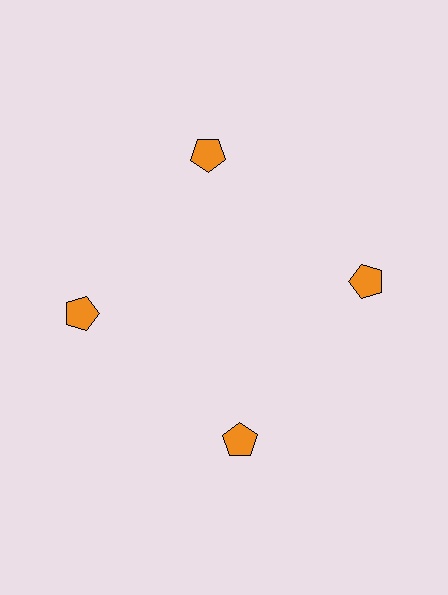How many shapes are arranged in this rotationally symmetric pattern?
There are 4 shapes, arranged in 4 groups of 1.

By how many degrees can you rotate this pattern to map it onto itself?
The pattern maps onto itself every 90 degrees of rotation.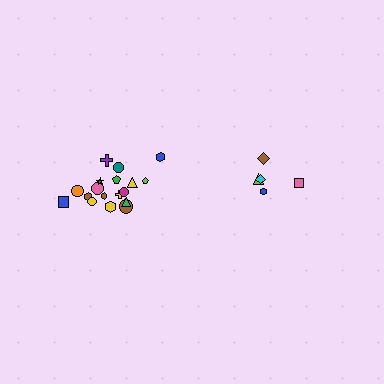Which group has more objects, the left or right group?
The left group.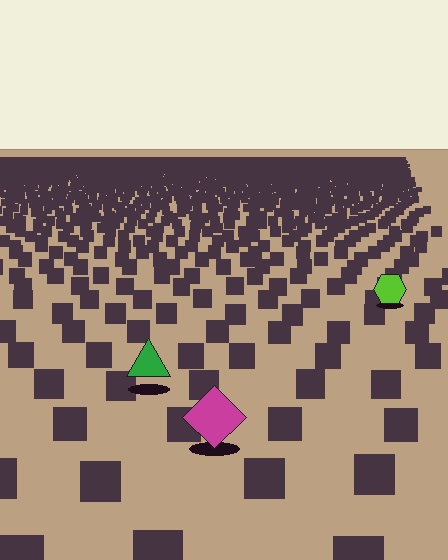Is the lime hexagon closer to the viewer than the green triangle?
No. The green triangle is closer — you can tell from the texture gradient: the ground texture is coarser near it.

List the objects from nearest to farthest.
From nearest to farthest: the magenta diamond, the green triangle, the lime hexagon.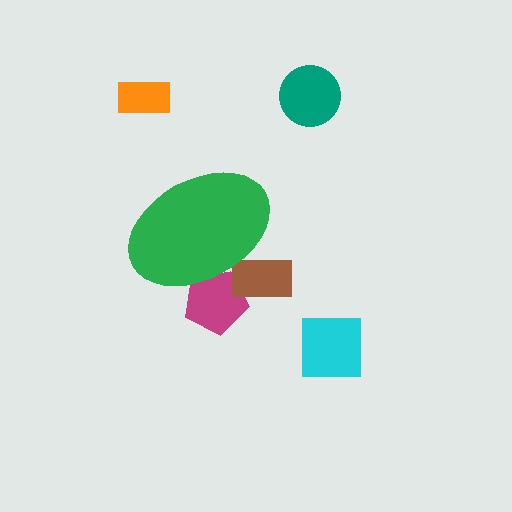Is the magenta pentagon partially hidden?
Yes, the magenta pentagon is partially hidden behind the green ellipse.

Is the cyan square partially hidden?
No, the cyan square is fully visible.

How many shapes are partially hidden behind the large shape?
2 shapes are partially hidden.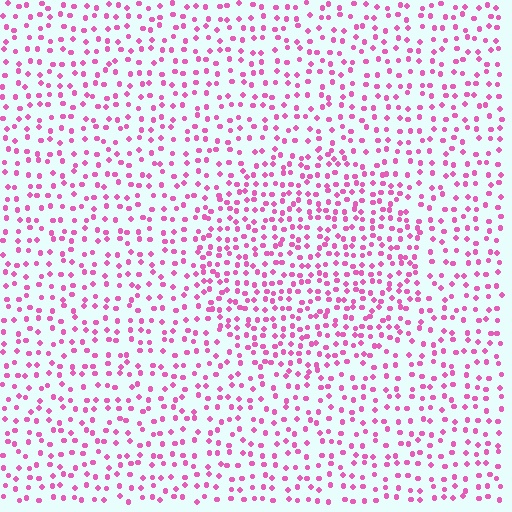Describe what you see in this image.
The image contains small pink elements arranged at two different densities. A circle-shaped region is visible where the elements are more densely packed than the surrounding area.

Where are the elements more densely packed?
The elements are more densely packed inside the circle boundary.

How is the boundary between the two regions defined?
The boundary is defined by a change in element density (approximately 1.6x ratio). All elements are the same color, size, and shape.